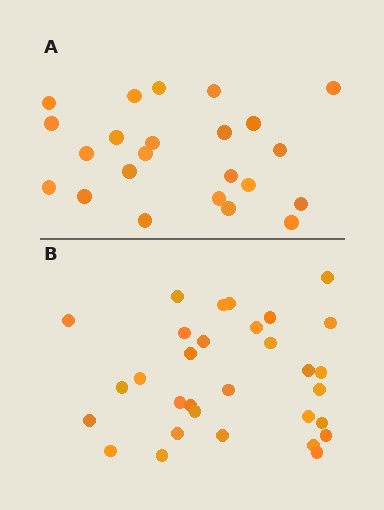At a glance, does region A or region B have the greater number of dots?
Region B (the bottom region) has more dots.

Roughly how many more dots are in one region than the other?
Region B has roughly 8 or so more dots than region A.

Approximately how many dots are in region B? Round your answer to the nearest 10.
About 30 dots. (The exact count is 31, which rounds to 30.)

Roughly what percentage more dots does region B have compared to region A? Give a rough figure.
About 35% more.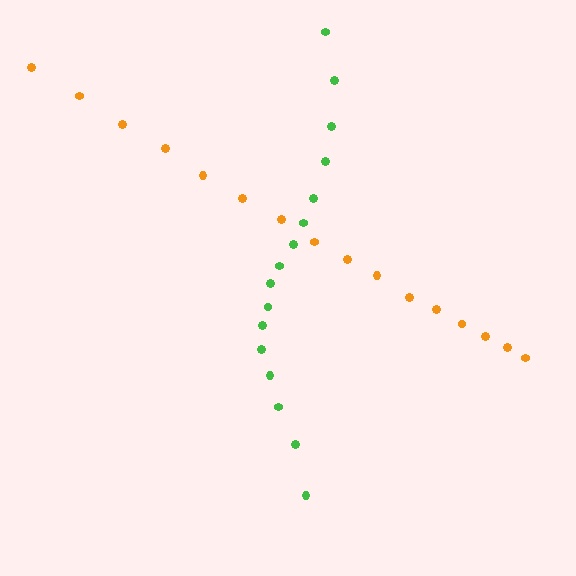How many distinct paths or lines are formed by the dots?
There are 2 distinct paths.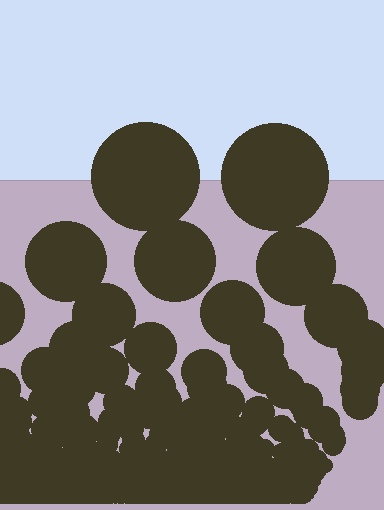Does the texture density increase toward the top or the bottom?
Density increases toward the bottom.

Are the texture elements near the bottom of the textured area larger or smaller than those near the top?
Smaller. The gradient is inverted — elements near the bottom are smaller and denser.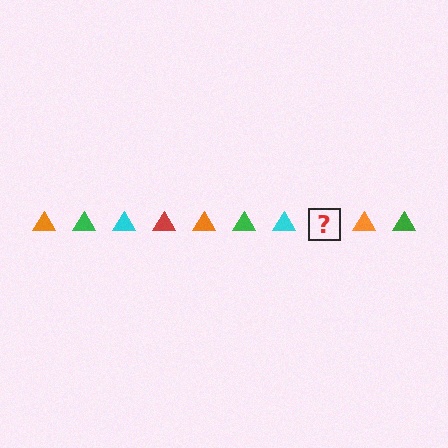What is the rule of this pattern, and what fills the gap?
The rule is that the pattern cycles through orange, green, cyan, red triangles. The gap should be filled with a red triangle.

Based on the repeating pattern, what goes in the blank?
The blank should be a red triangle.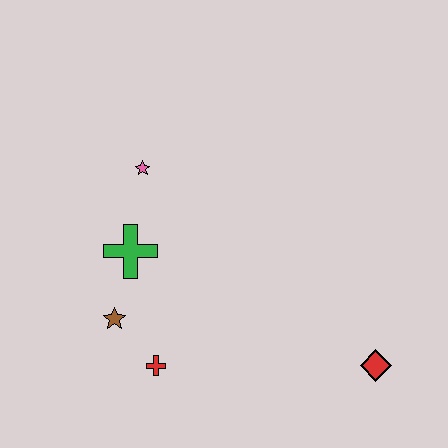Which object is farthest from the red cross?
The red diamond is farthest from the red cross.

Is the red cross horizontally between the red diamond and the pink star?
Yes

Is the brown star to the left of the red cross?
Yes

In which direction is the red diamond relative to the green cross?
The red diamond is to the right of the green cross.